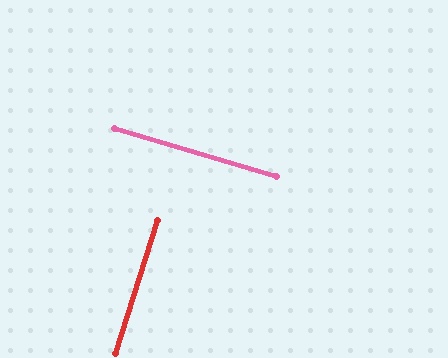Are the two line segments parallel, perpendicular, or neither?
Perpendicular — they meet at approximately 89°.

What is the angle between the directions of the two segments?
Approximately 89 degrees.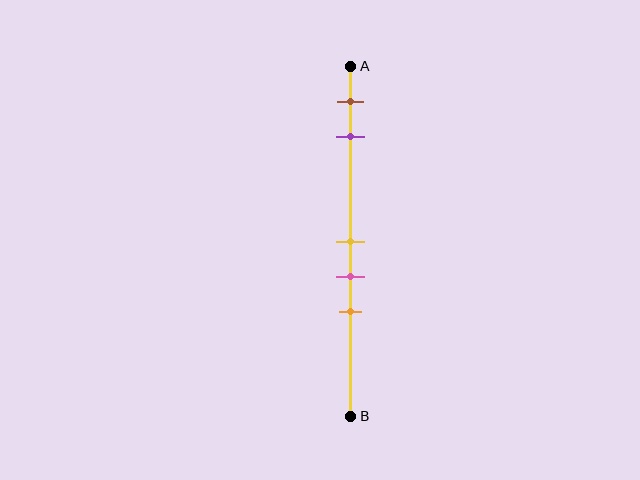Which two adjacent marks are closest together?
The yellow and pink marks are the closest adjacent pair.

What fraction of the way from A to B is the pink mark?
The pink mark is approximately 60% (0.6) of the way from A to B.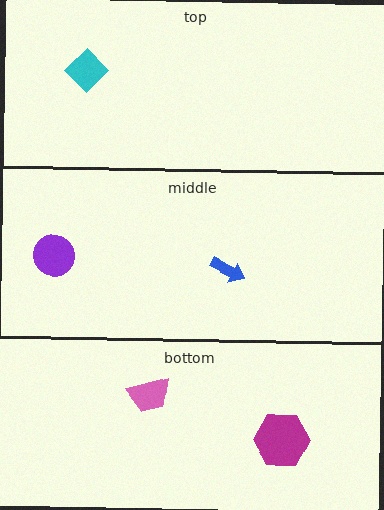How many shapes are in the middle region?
2.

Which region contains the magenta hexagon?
The bottom region.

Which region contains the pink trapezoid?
The bottom region.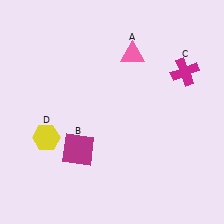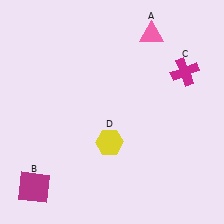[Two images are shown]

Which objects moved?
The objects that moved are: the pink triangle (A), the magenta square (B), the yellow hexagon (D).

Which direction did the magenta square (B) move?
The magenta square (B) moved left.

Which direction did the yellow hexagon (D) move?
The yellow hexagon (D) moved right.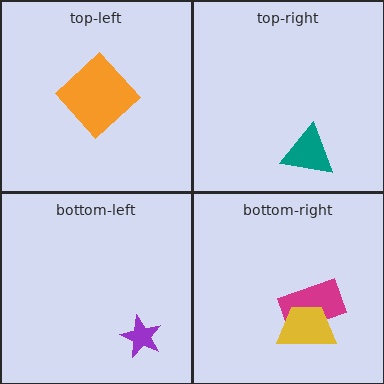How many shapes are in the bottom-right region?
2.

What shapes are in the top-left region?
The orange diamond.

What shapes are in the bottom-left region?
The purple star.